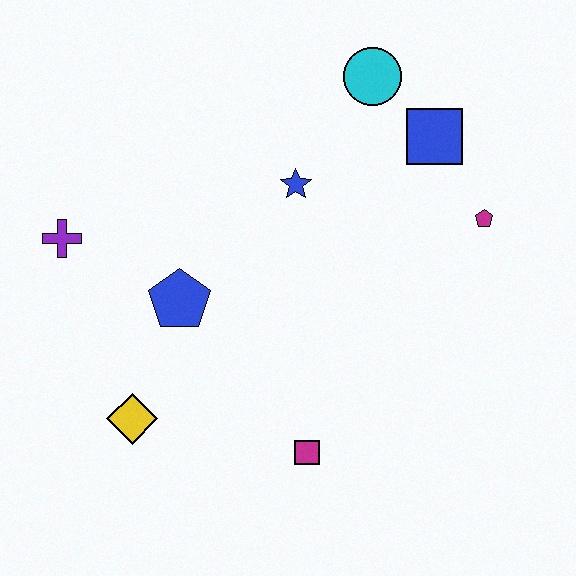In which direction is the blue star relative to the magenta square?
The blue star is above the magenta square.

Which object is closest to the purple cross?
The blue pentagon is closest to the purple cross.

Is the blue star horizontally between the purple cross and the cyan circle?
Yes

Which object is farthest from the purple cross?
The magenta pentagon is farthest from the purple cross.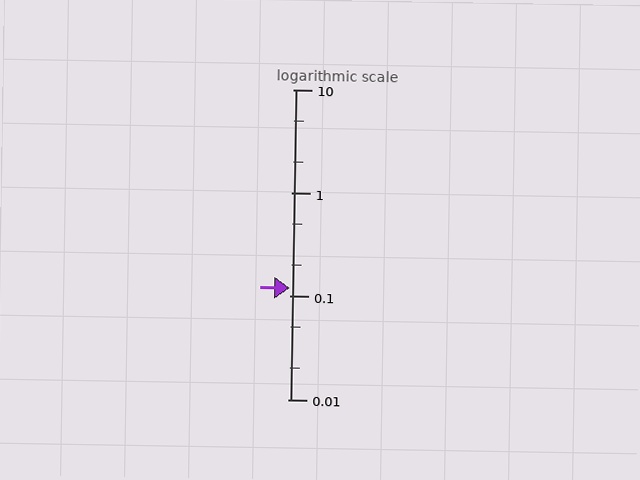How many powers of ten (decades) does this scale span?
The scale spans 3 decades, from 0.01 to 10.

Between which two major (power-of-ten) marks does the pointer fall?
The pointer is between 0.1 and 1.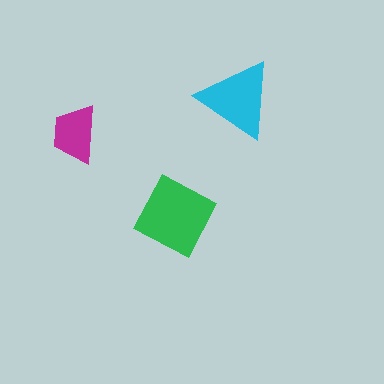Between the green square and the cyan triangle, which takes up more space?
The green square.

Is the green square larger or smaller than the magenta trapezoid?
Larger.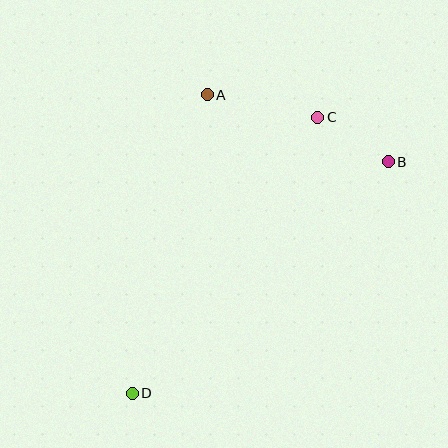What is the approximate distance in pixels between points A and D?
The distance between A and D is approximately 308 pixels.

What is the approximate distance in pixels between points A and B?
The distance between A and B is approximately 193 pixels.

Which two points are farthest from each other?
Points B and D are farthest from each other.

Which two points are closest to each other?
Points B and C are closest to each other.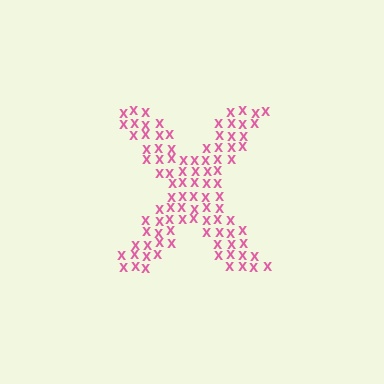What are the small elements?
The small elements are letter X's.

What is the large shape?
The large shape is the letter X.